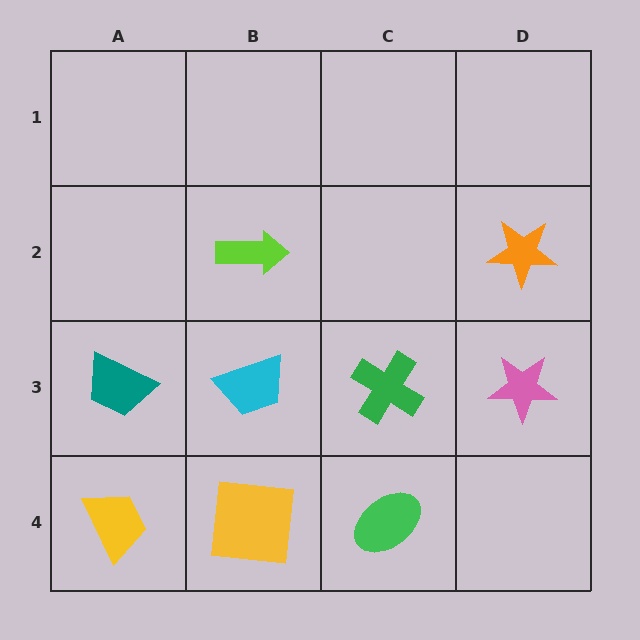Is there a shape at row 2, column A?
No, that cell is empty.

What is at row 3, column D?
A pink star.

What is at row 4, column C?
A green ellipse.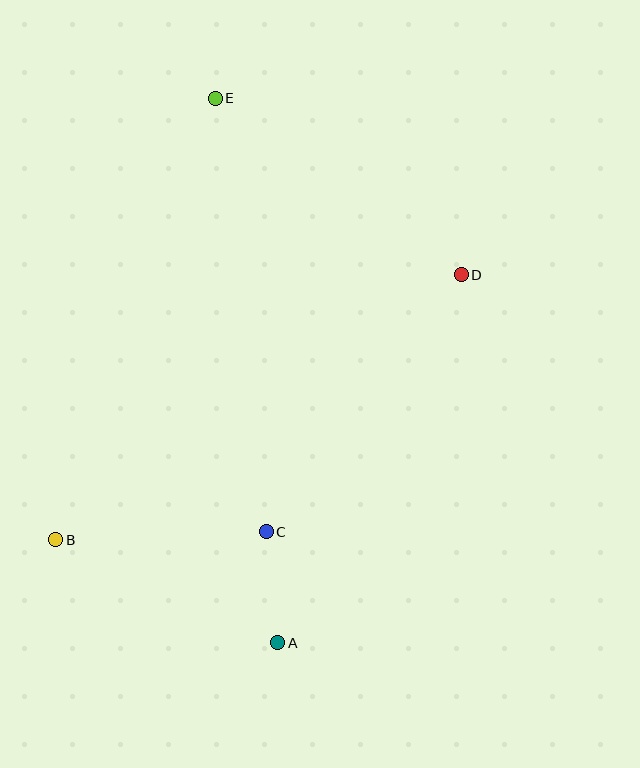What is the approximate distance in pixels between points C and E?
The distance between C and E is approximately 436 pixels.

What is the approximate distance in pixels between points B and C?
The distance between B and C is approximately 211 pixels.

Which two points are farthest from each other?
Points A and E are farthest from each other.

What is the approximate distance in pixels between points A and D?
The distance between A and D is approximately 411 pixels.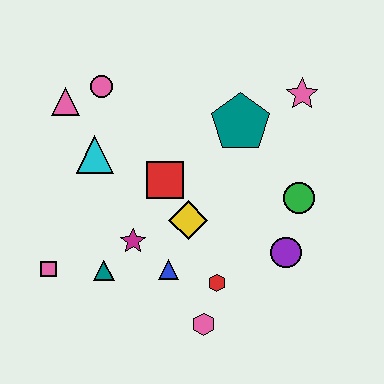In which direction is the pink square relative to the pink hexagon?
The pink square is to the left of the pink hexagon.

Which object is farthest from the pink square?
The pink star is farthest from the pink square.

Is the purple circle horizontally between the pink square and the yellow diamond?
No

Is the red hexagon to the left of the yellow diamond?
No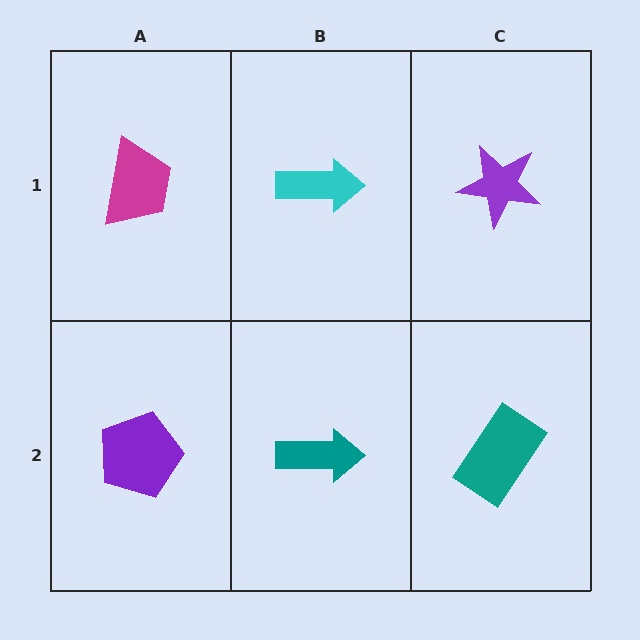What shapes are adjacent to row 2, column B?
A cyan arrow (row 1, column B), a purple pentagon (row 2, column A), a teal rectangle (row 2, column C).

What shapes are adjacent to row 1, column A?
A purple pentagon (row 2, column A), a cyan arrow (row 1, column B).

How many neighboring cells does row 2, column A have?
2.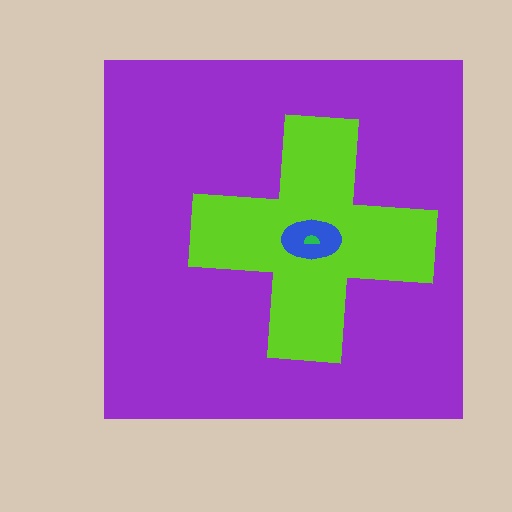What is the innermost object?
The green semicircle.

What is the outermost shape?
The purple square.